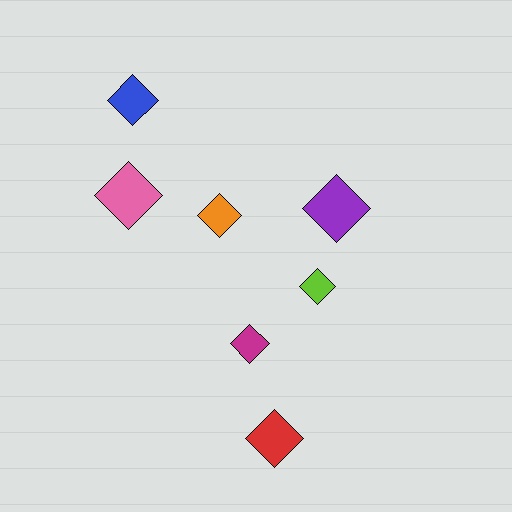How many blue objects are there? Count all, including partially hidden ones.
There is 1 blue object.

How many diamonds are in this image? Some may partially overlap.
There are 7 diamonds.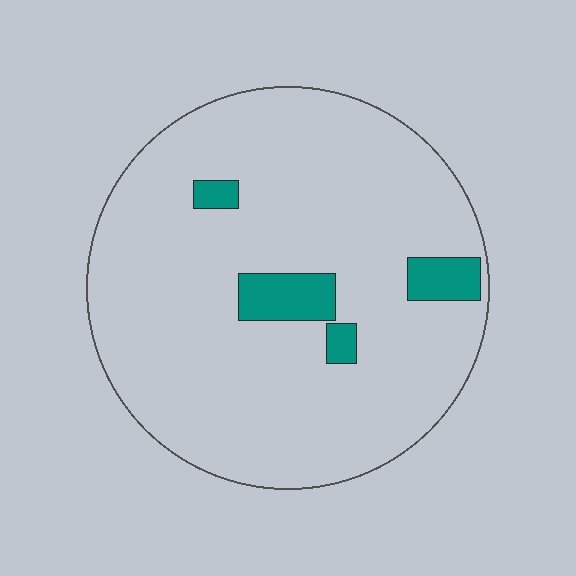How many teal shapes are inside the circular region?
4.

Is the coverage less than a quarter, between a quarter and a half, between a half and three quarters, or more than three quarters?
Less than a quarter.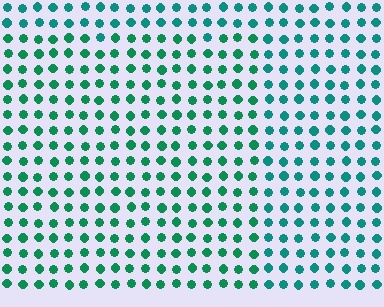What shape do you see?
I see a rectangle.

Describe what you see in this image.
The image is filled with small teal elements in a uniform arrangement. A rectangle-shaped region is visible where the elements are tinted to a slightly different hue, forming a subtle color boundary.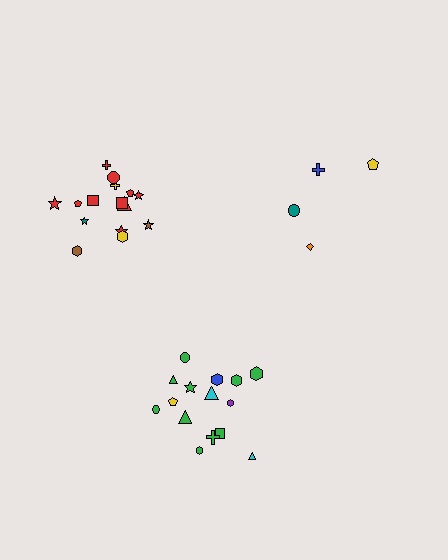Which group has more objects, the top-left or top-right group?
The top-left group.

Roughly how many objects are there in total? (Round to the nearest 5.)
Roughly 35 objects in total.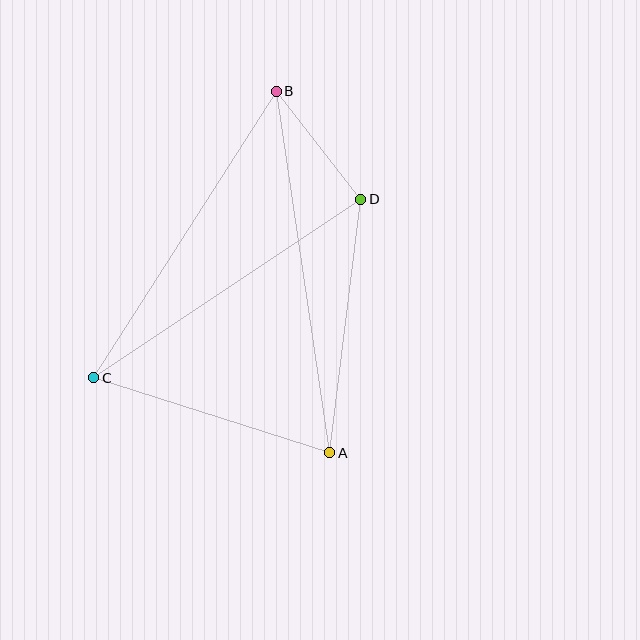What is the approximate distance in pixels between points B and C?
The distance between B and C is approximately 339 pixels.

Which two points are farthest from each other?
Points A and B are farthest from each other.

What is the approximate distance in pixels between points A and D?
The distance between A and D is approximately 255 pixels.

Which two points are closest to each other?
Points B and D are closest to each other.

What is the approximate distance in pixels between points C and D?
The distance between C and D is approximately 321 pixels.